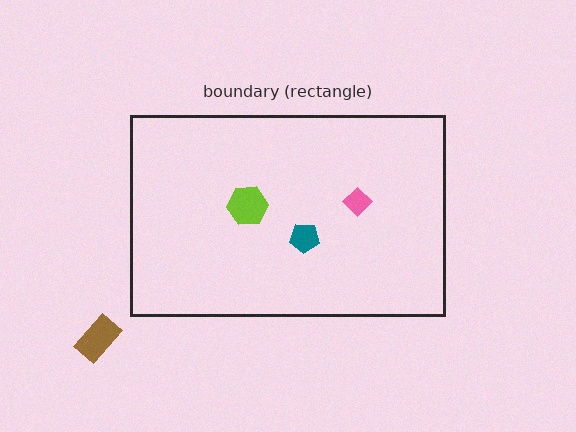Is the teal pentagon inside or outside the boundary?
Inside.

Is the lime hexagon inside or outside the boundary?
Inside.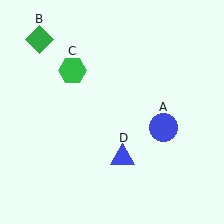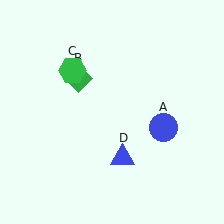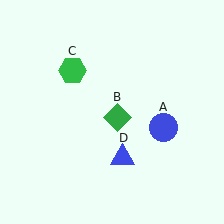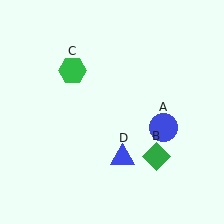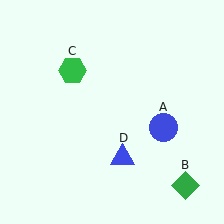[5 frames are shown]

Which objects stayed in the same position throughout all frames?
Blue circle (object A) and green hexagon (object C) and blue triangle (object D) remained stationary.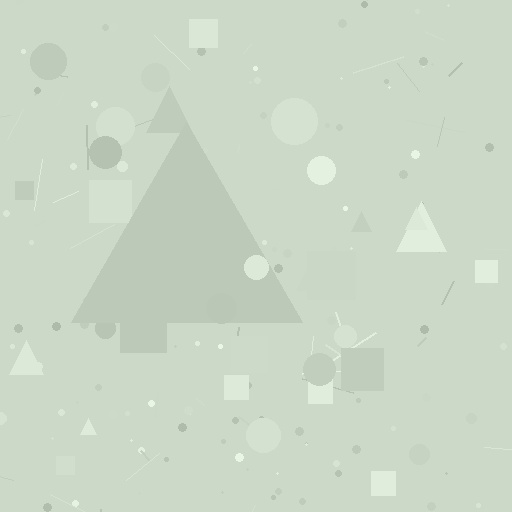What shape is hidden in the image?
A triangle is hidden in the image.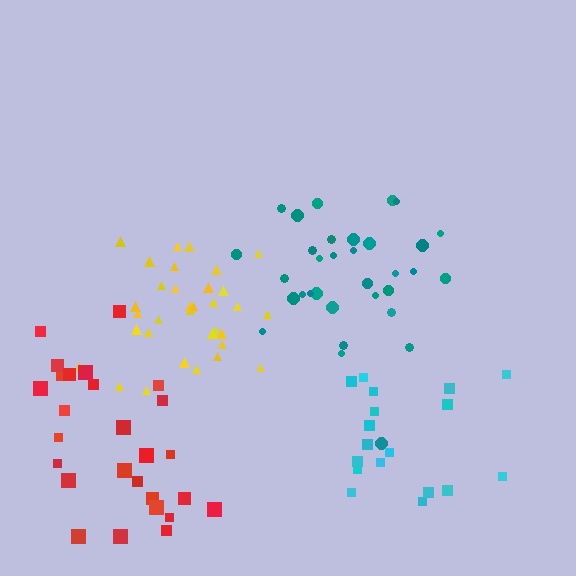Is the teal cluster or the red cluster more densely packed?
Teal.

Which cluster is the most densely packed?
Yellow.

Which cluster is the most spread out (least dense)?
Red.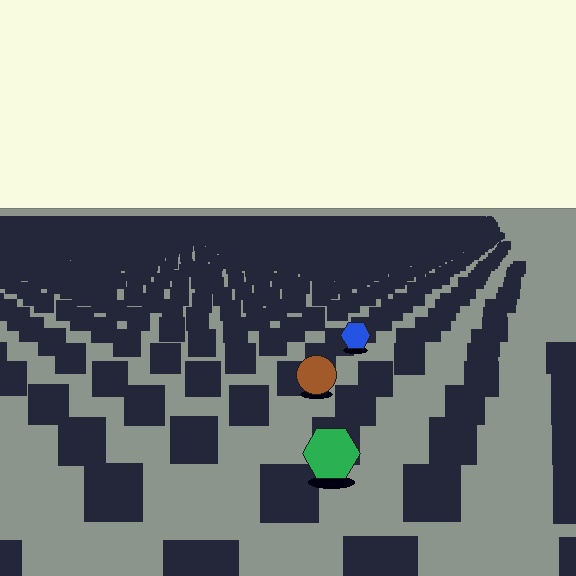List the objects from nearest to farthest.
From nearest to farthest: the green hexagon, the brown circle, the blue hexagon.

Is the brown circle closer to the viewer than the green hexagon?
No. The green hexagon is closer — you can tell from the texture gradient: the ground texture is coarser near it.